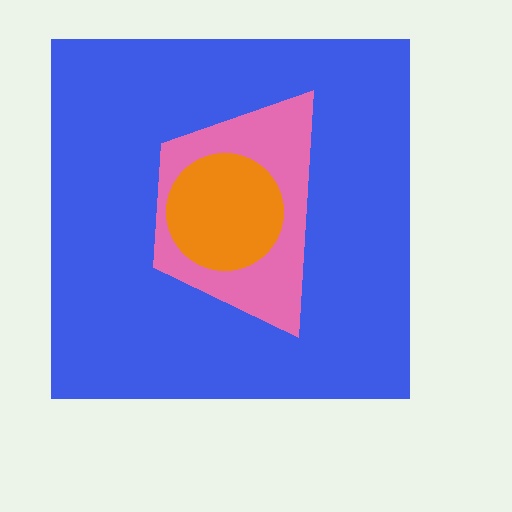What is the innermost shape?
The orange circle.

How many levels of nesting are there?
3.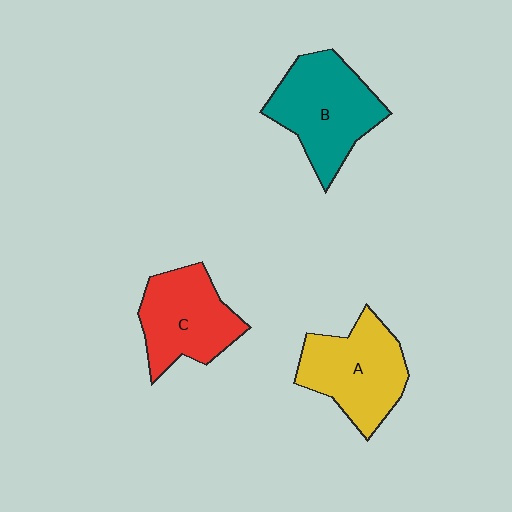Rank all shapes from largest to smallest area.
From largest to smallest: B (teal), A (yellow), C (red).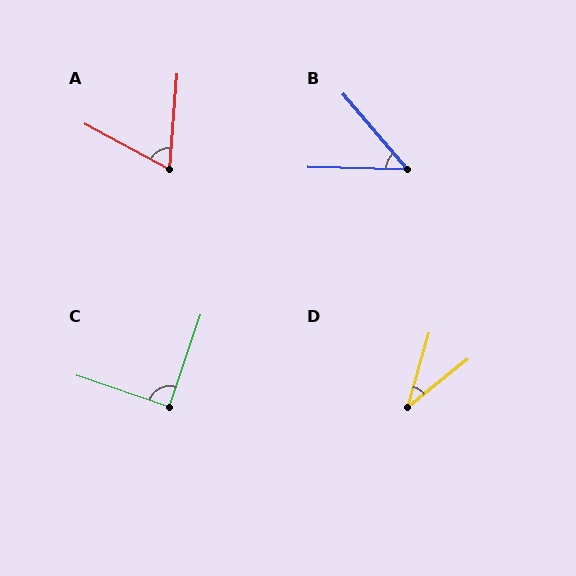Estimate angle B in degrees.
Approximately 48 degrees.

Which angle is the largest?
C, at approximately 90 degrees.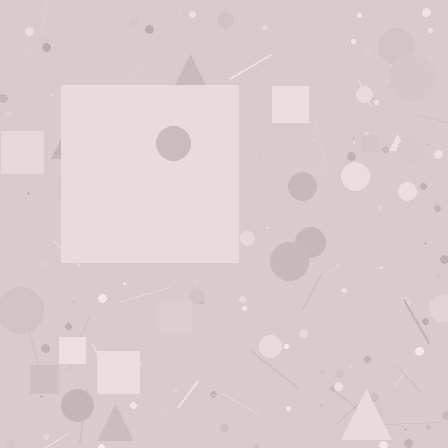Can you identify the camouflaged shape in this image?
The camouflaged shape is a square.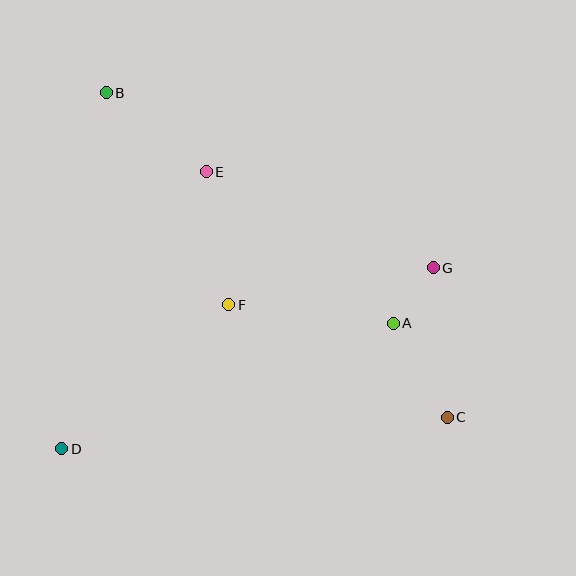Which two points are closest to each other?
Points A and G are closest to each other.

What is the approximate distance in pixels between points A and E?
The distance between A and E is approximately 240 pixels.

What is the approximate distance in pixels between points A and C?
The distance between A and C is approximately 109 pixels.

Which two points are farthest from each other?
Points B and C are farthest from each other.